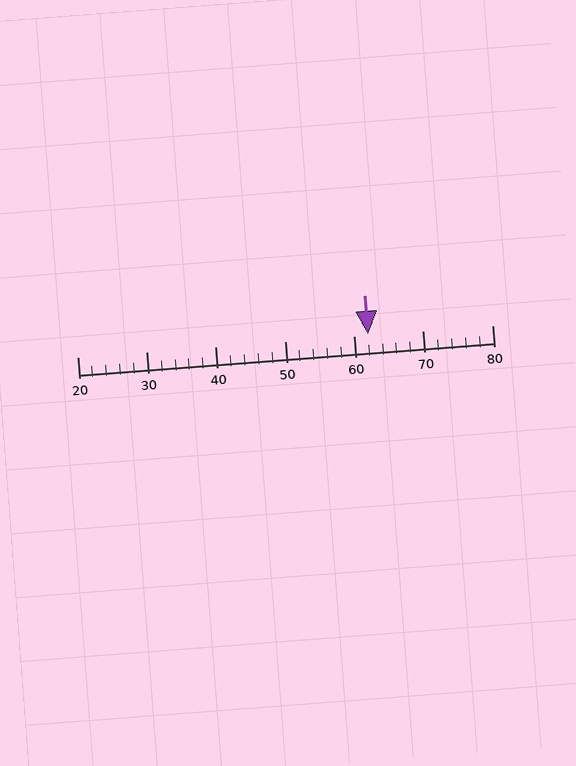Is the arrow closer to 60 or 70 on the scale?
The arrow is closer to 60.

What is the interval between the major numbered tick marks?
The major tick marks are spaced 10 units apart.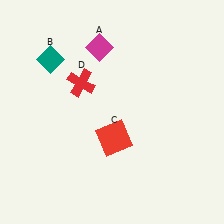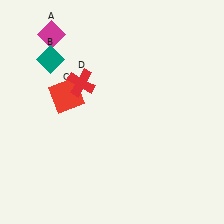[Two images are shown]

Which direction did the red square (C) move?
The red square (C) moved left.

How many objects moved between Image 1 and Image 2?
2 objects moved between the two images.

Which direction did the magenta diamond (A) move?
The magenta diamond (A) moved left.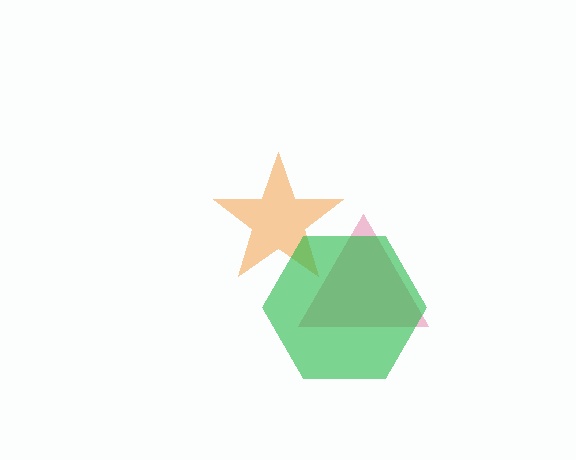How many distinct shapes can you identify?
There are 3 distinct shapes: an orange star, a pink triangle, a green hexagon.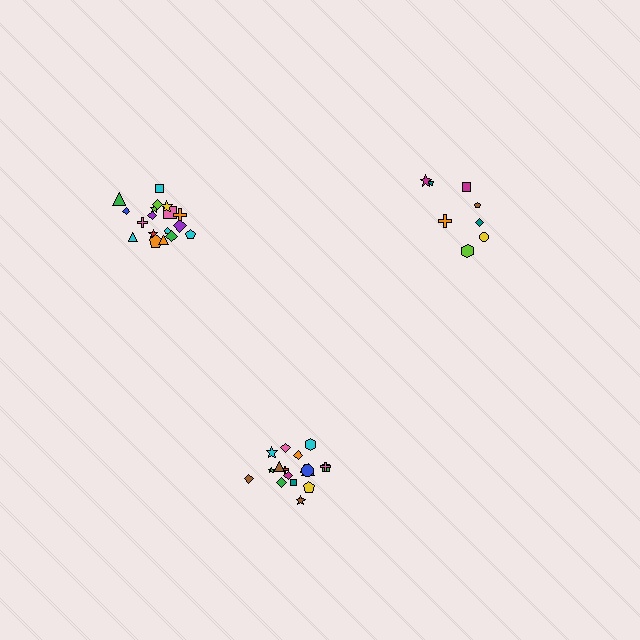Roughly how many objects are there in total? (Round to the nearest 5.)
Roughly 45 objects in total.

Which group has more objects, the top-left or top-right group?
The top-left group.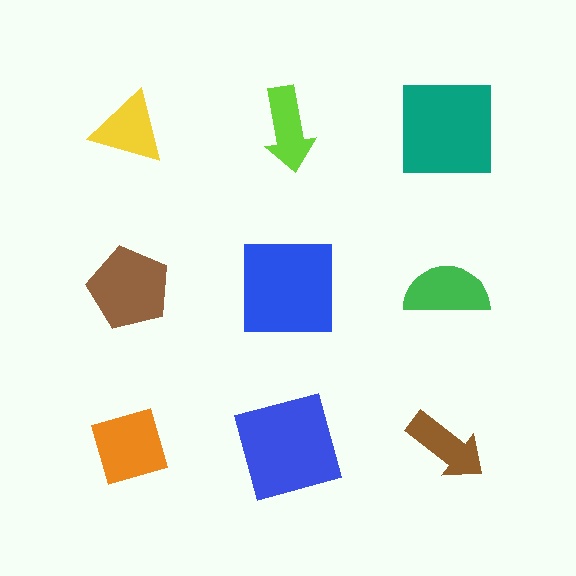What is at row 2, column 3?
A green semicircle.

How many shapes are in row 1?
3 shapes.